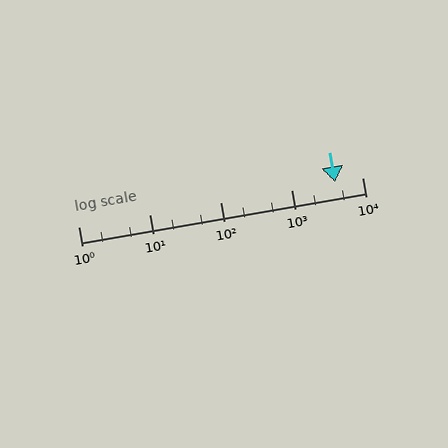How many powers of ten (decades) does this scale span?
The scale spans 4 decades, from 1 to 10000.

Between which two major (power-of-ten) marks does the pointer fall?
The pointer is between 1000 and 10000.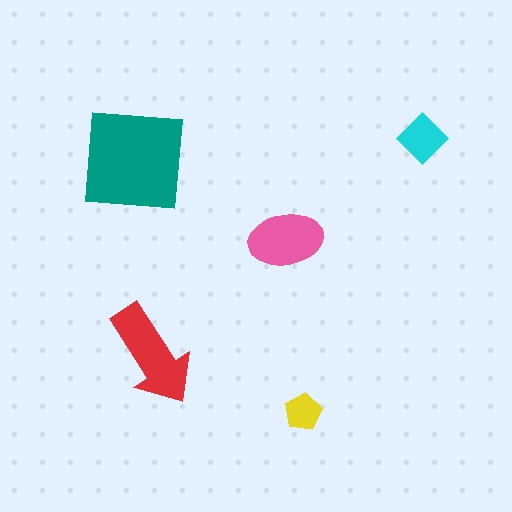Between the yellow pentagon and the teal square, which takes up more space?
The teal square.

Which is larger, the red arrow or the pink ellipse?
The red arrow.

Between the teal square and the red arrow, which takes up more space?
The teal square.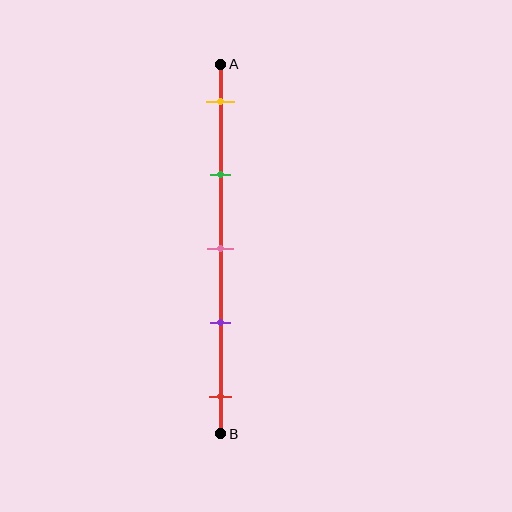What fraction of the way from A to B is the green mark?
The green mark is approximately 30% (0.3) of the way from A to B.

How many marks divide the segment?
There are 5 marks dividing the segment.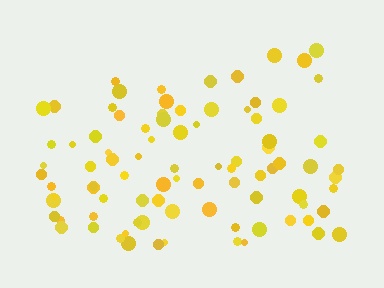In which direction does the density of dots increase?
From top to bottom, with the bottom side densest.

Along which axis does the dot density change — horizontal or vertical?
Vertical.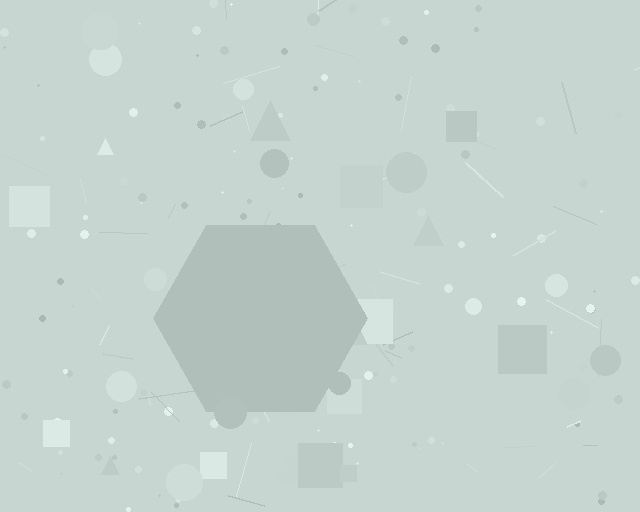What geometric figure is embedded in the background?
A hexagon is embedded in the background.